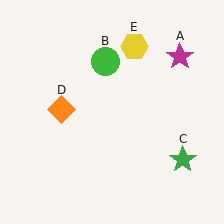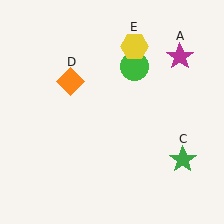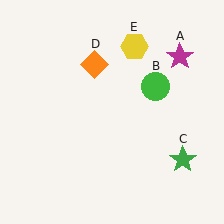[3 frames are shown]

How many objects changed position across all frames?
2 objects changed position: green circle (object B), orange diamond (object D).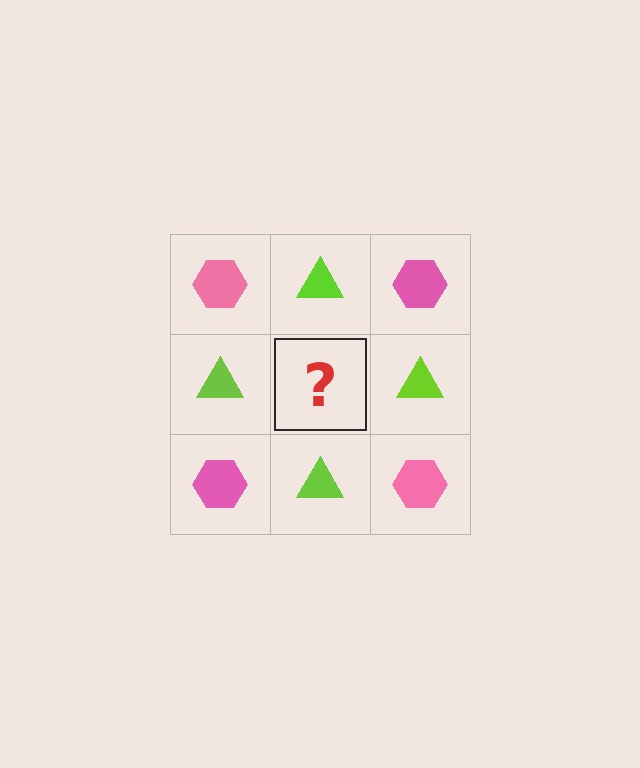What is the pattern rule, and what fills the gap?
The rule is that it alternates pink hexagon and lime triangle in a checkerboard pattern. The gap should be filled with a pink hexagon.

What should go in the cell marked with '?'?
The missing cell should contain a pink hexagon.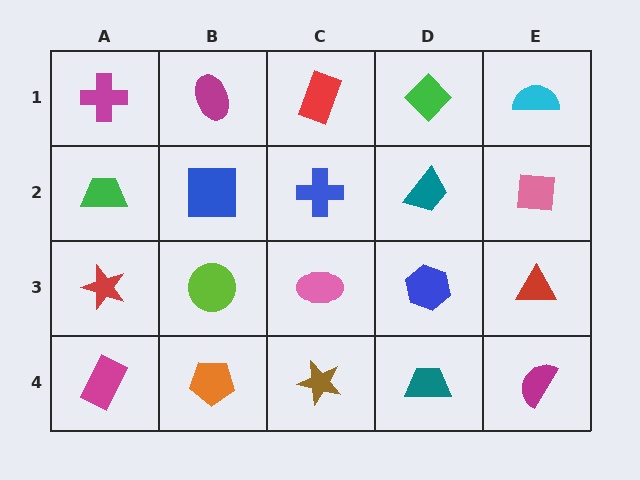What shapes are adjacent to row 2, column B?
A magenta ellipse (row 1, column B), a lime circle (row 3, column B), a green trapezoid (row 2, column A), a blue cross (row 2, column C).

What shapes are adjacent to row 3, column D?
A teal trapezoid (row 2, column D), a teal trapezoid (row 4, column D), a pink ellipse (row 3, column C), a red triangle (row 3, column E).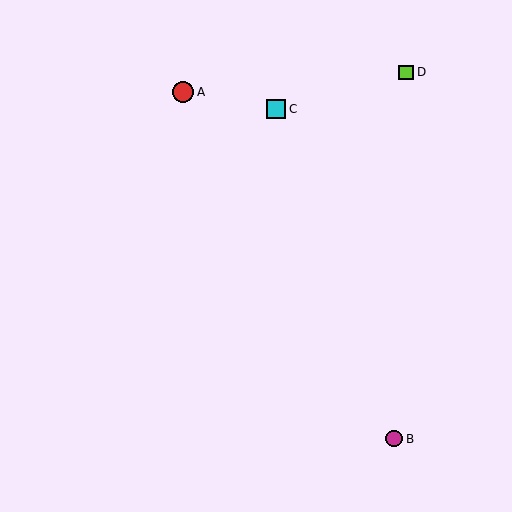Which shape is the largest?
The red circle (labeled A) is the largest.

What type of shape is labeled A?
Shape A is a red circle.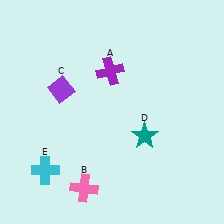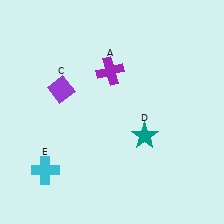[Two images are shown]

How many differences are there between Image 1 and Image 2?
There is 1 difference between the two images.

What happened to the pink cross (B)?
The pink cross (B) was removed in Image 2. It was in the bottom-left area of Image 1.